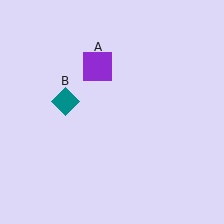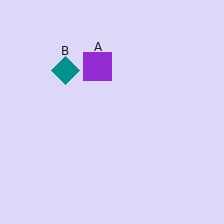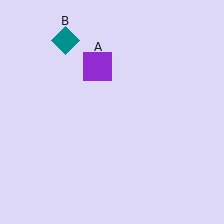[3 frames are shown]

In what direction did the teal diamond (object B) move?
The teal diamond (object B) moved up.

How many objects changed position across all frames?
1 object changed position: teal diamond (object B).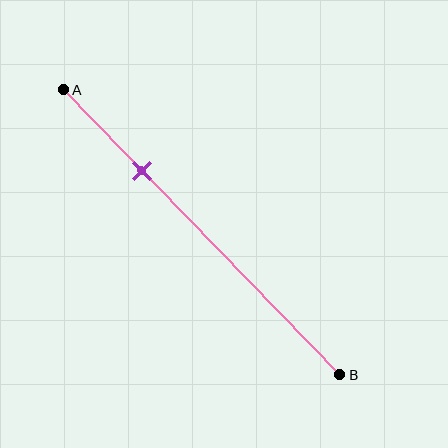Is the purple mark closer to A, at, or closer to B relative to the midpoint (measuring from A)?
The purple mark is closer to point A than the midpoint of segment AB.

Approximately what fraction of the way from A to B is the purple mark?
The purple mark is approximately 30% of the way from A to B.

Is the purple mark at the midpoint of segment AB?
No, the mark is at about 30% from A, not at the 50% midpoint.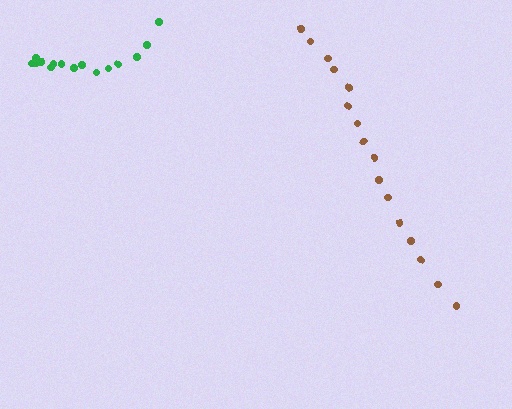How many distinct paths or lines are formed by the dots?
There are 2 distinct paths.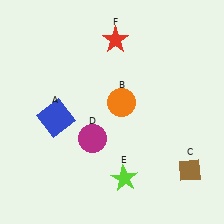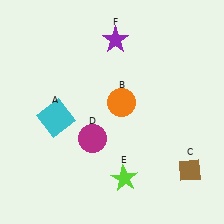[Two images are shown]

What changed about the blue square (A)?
In Image 1, A is blue. In Image 2, it changed to cyan.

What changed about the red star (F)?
In Image 1, F is red. In Image 2, it changed to purple.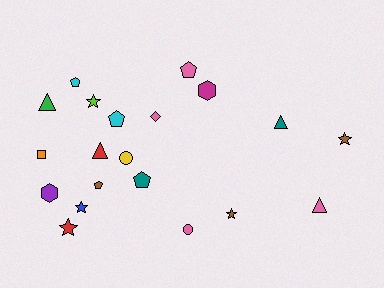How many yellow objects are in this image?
There is 1 yellow object.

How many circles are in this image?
There are 2 circles.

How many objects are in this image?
There are 20 objects.